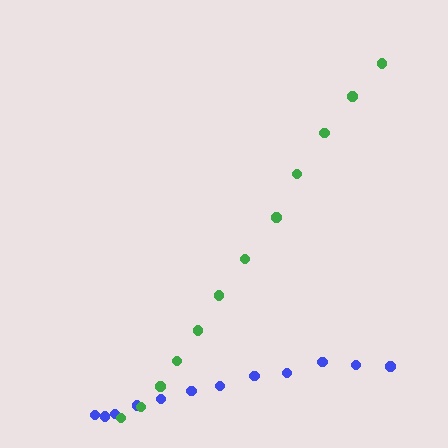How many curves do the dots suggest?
There are 2 distinct paths.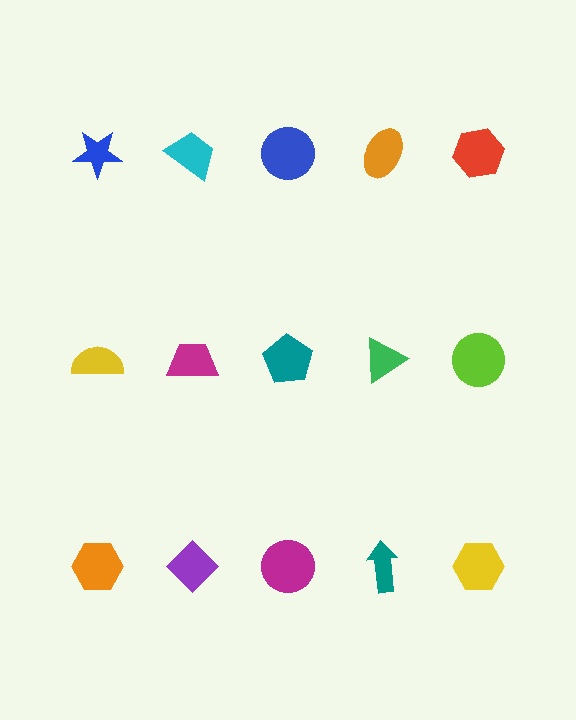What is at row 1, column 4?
An orange ellipse.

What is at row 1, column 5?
A red hexagon.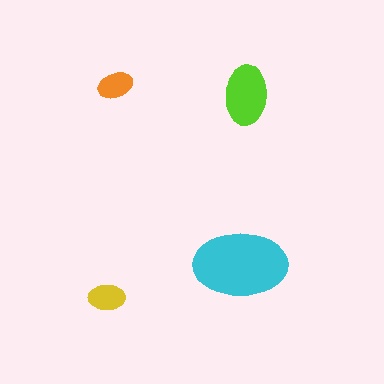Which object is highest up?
The orange ellipse is topmost.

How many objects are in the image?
There are 4 objects in the image.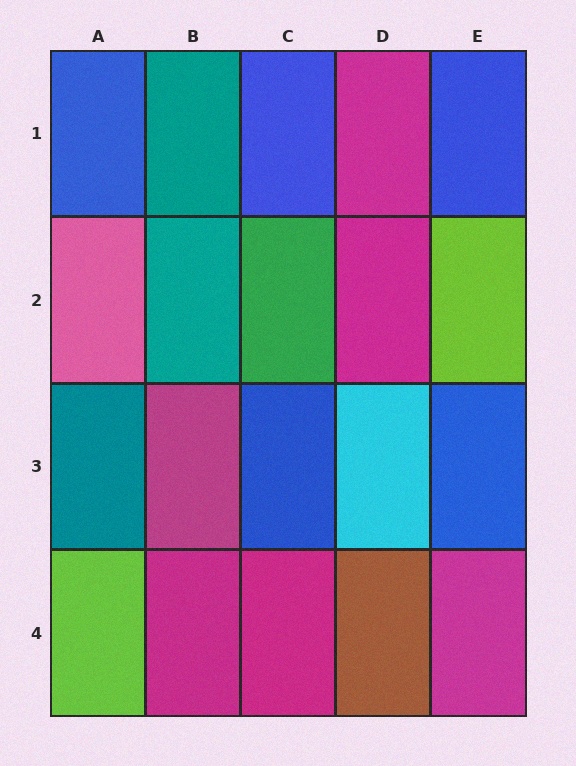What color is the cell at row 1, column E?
Blue.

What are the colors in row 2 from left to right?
Pink, teal, green, magenta, lime.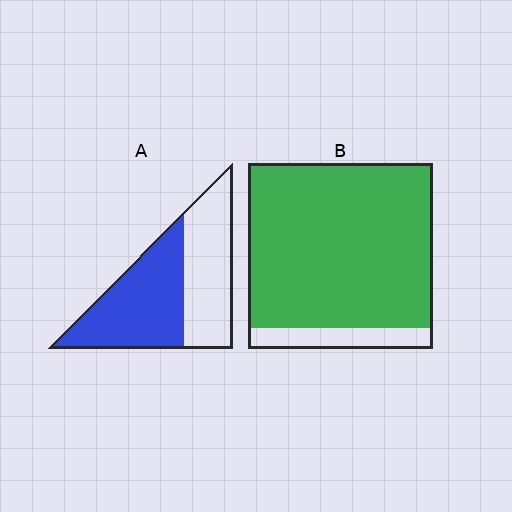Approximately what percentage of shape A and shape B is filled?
A is approximately 55% and B is approximately 90%.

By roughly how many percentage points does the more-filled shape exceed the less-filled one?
By roughly 35 percentage points (B over A).